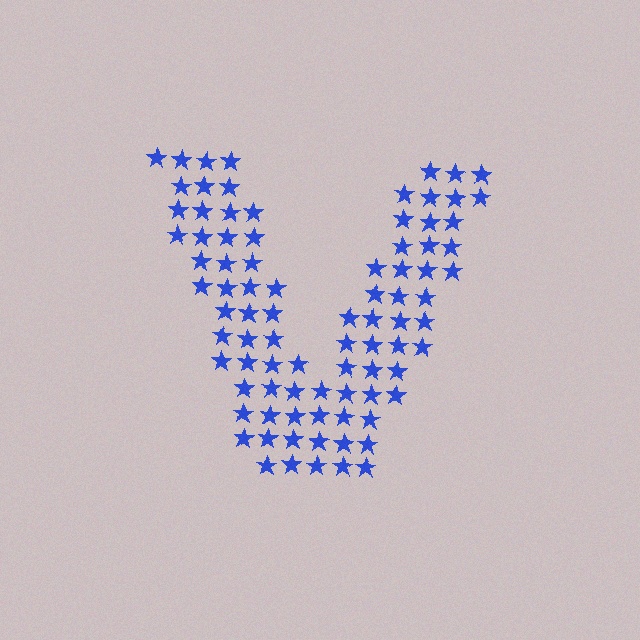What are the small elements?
The small elements are stars.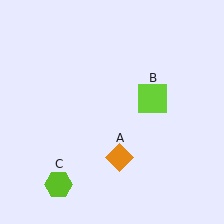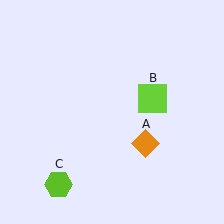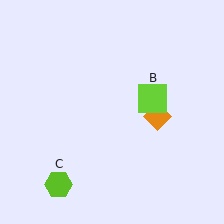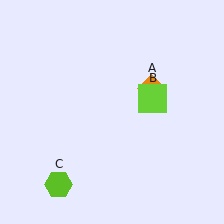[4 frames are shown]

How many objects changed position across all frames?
1 object changed position: orange diamond (object A).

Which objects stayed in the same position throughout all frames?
Lime square (object B) and lime hexagon (object C) remained stationary.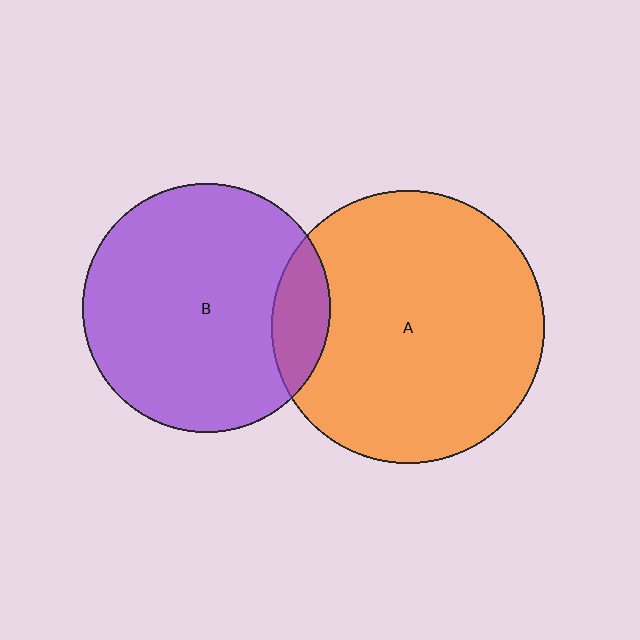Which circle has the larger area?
Circle A (orange).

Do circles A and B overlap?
Yes.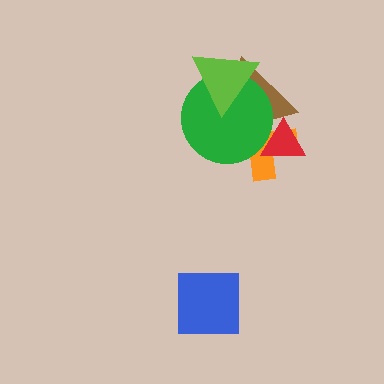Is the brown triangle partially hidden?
Yes, it is partially covered by another shape.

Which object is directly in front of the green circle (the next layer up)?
The lime triangle is directly in front of the green circle.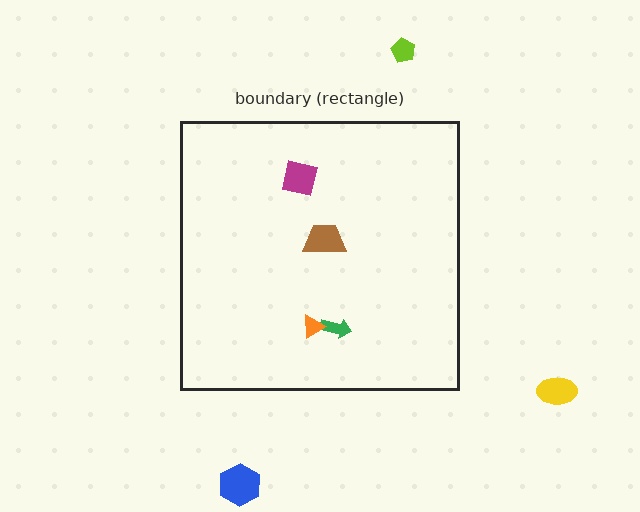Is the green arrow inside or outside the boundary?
Inside.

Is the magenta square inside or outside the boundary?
Inside.